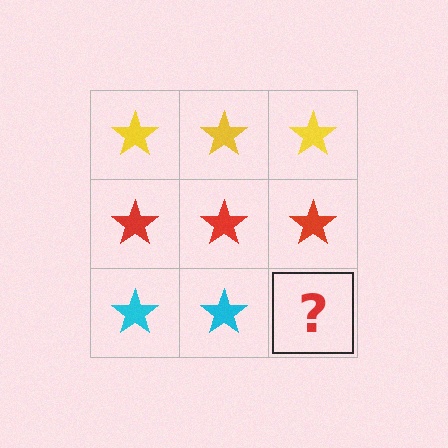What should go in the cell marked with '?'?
The missing cell should contain a cyan star.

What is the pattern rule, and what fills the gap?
The rule is that each row has a consistent color. The gap should be filled with a cyan star.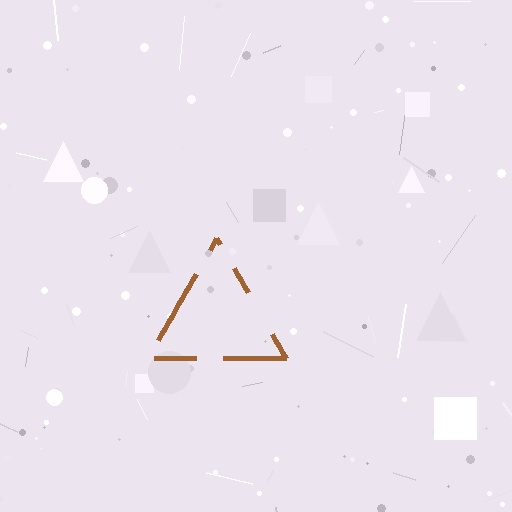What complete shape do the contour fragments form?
The contour fragments form a triangle.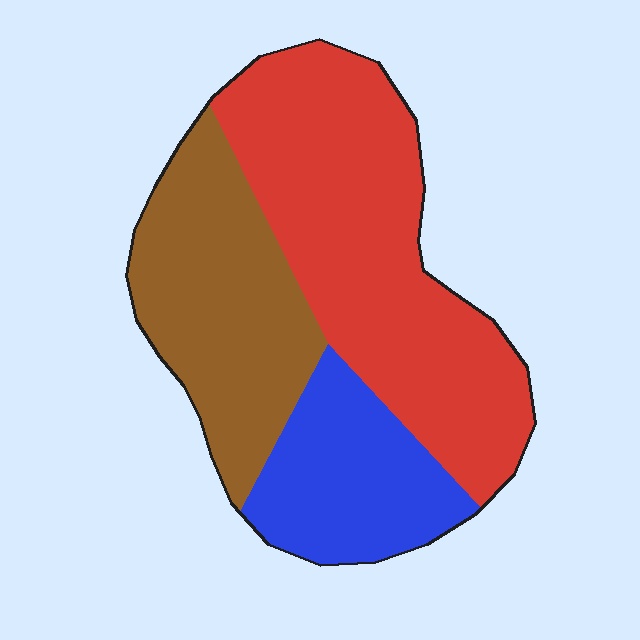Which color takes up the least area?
Blue, at roughly 20%.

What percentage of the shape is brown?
Brown covers 31% of the shape.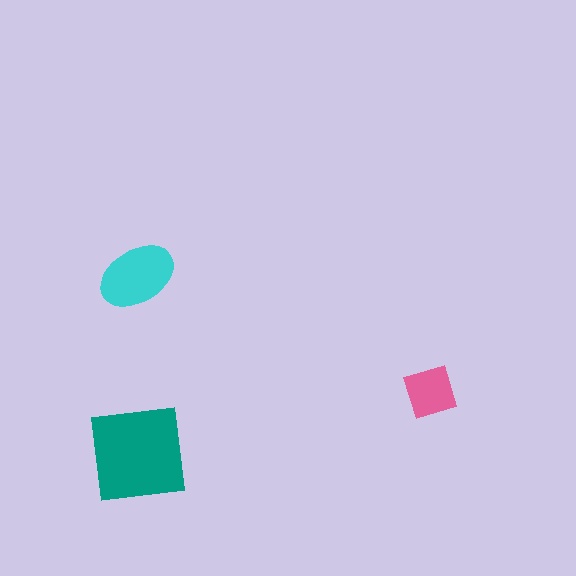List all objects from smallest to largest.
The pink diamond, the cyan ellipse, the teal square.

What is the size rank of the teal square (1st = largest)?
1st.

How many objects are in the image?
There are 3 objects in the image.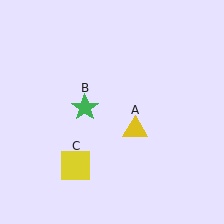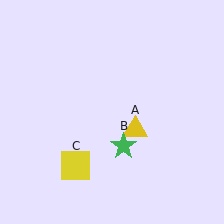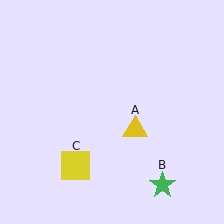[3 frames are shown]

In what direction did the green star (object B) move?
The green star (object B) moved down and to the right.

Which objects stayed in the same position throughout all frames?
Yellow triangle (object A) and yellow square (object C) remained stationary.